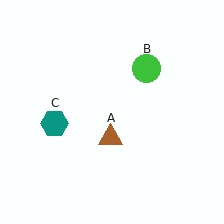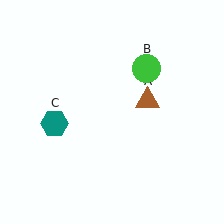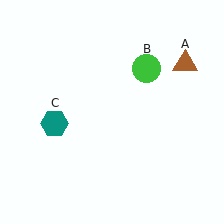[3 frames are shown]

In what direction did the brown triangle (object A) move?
The brown triangle (object A) moved up and to the right.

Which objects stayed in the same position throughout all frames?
Green circle (object B) and teal hexagon (object C) remained stationary.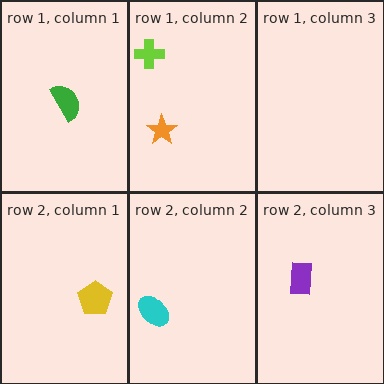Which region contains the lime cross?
The row 1, column 2 region.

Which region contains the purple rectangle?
The row 2, column 3 region.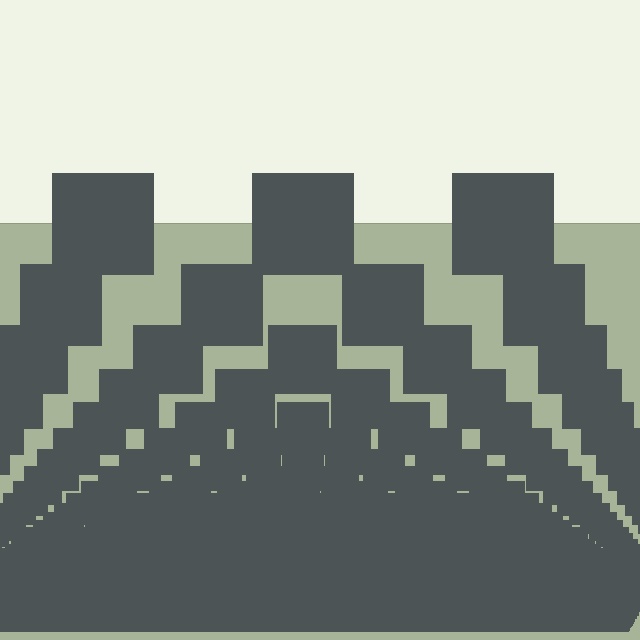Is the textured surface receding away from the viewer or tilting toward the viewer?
The surface appears to tilt toward the viewer. Texture elements get larger and sparser toward the top.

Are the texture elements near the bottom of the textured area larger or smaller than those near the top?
Smaller. The gradient is inverted — elements near the bottom are smaller and denser.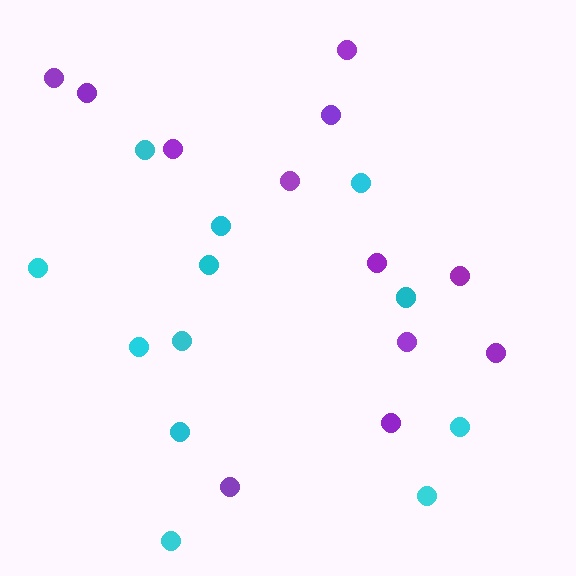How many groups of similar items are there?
There are 2 groups: one group of cyan circles (12) and one group of purple circles (12).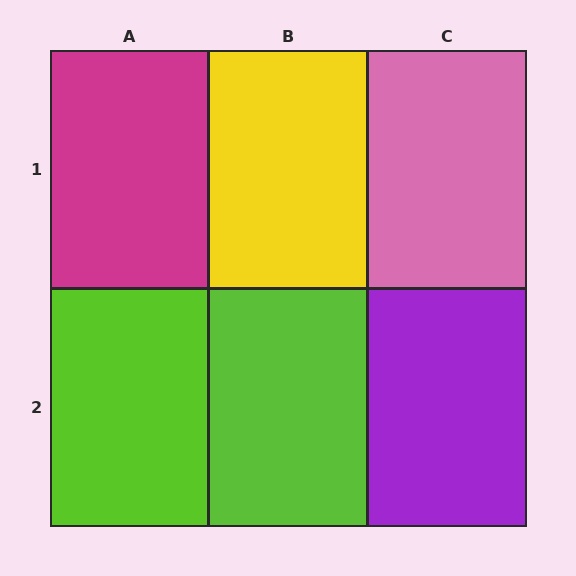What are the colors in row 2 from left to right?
Lime, lime, purple.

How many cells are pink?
1 cell is pink.